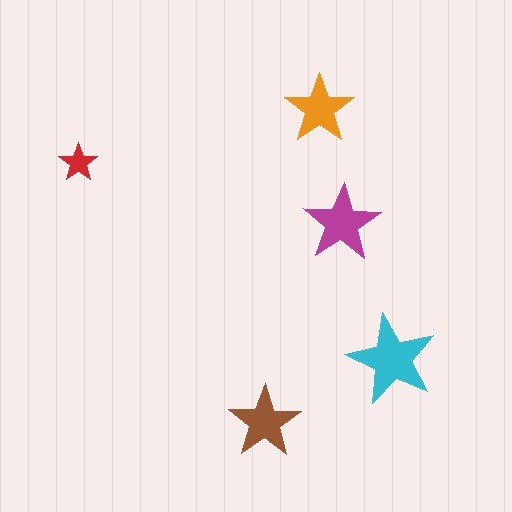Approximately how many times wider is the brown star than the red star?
About 2 times wider.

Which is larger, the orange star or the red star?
The orange one.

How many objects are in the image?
There are 5 objects in the image.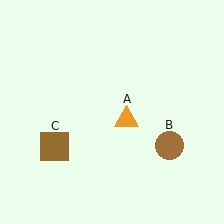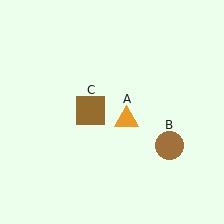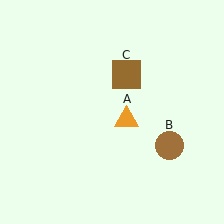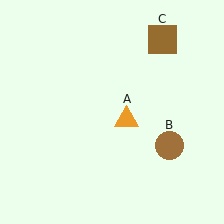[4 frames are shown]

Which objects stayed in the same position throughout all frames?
Orange triangle (object A) and brown circle (object B) remained stationary.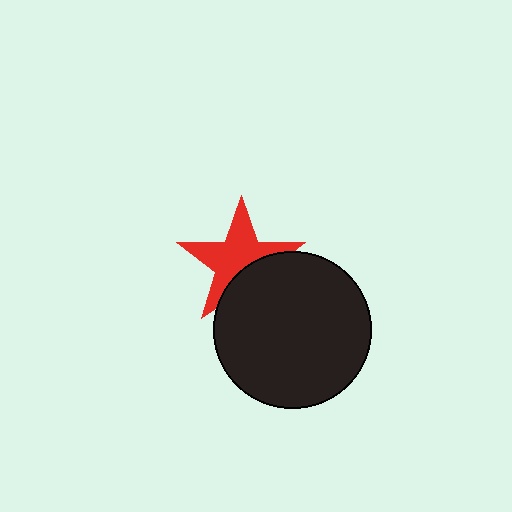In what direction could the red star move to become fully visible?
The red star could move up. That would shift it out from behind the black circle entirely.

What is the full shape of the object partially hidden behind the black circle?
The partially hidden object is a red star.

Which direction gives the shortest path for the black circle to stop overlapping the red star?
Moving down gives the shortest separation.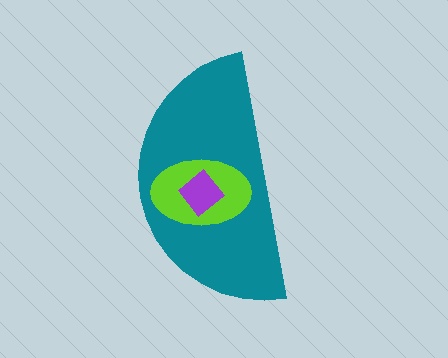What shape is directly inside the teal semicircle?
The lime ellipse.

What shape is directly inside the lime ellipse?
The purple diamond.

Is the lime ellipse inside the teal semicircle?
Yes.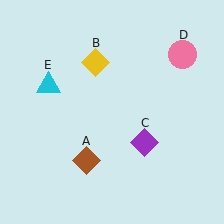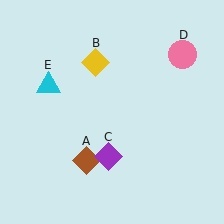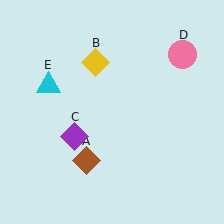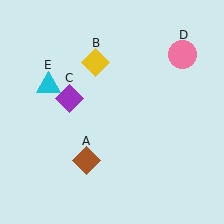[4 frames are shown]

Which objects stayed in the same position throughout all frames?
Brown diamond (object A) and yellow diamond (object B) and pink circle (object D) and cyan triangle (object E) remained stationary.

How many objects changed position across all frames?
1 object changed position: purple diamond (object C).